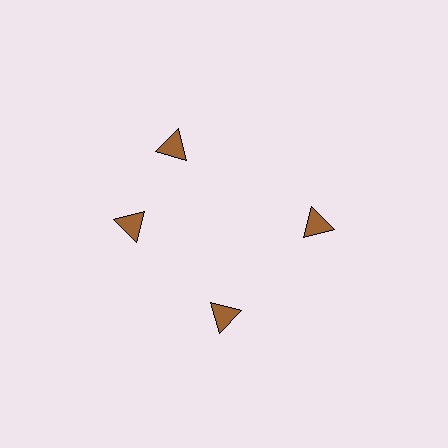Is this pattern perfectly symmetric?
No. The 4 brown triangles are arranged in a ring, but one element near the 12 o'clock position is rotated out of alignment along the ring, breaking the 4-fold rotational symmetry.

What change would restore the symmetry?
The symmetry would be restored by rotating it back into even spacing with its neighbors so that all 4 triangles sit at equal angles and equal distance from the center.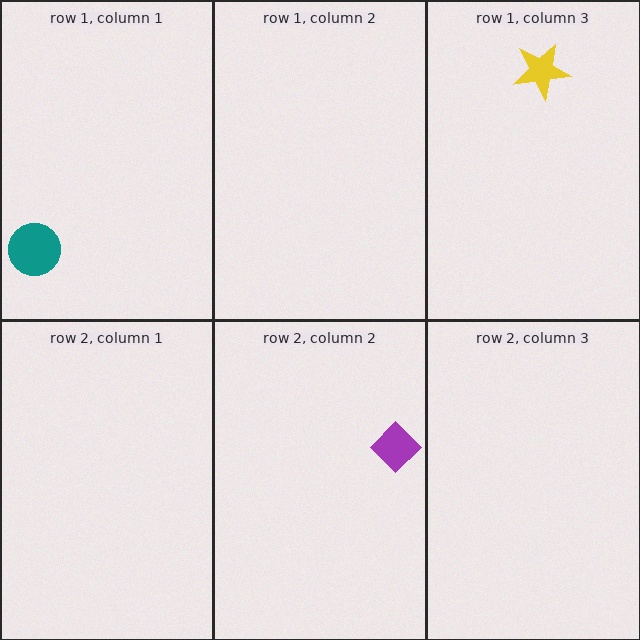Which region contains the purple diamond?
The row 2, column 2 region.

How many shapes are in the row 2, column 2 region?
1.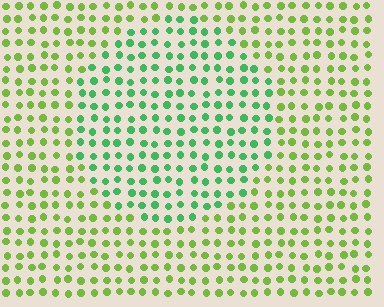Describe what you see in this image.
The image is filled with small lime elements in a uniform arrangement. A circle-shaped region is visible where the elements are tinted to a slightly different hue, forming a subtle color boundary.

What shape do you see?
I see a circle.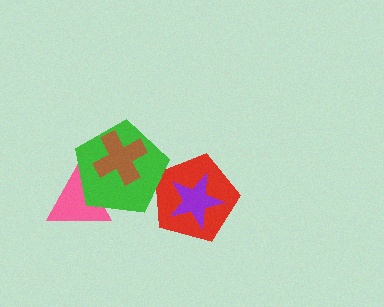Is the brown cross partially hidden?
No, no other shape covers it.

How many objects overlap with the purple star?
1 object overlaps with the purple star.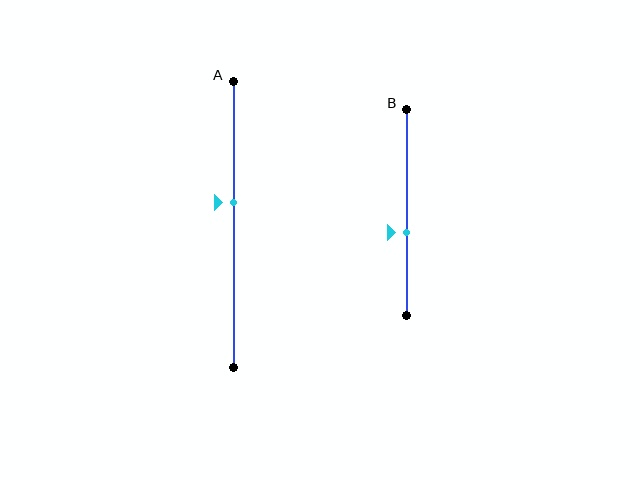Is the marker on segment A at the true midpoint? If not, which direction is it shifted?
No, the marker on segment A is shifted upward by about 8% of the segment length.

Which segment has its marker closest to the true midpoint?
Segment A has its marker closest to the true midpoint.